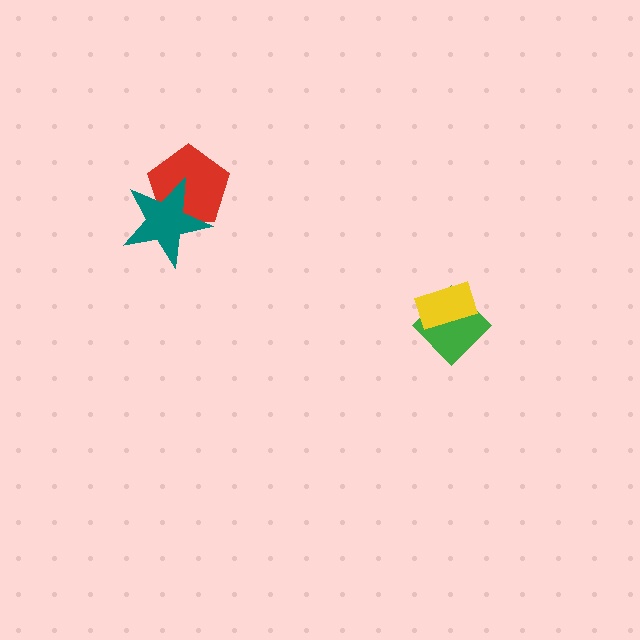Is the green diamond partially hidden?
Yes, it is partially covered by another shape.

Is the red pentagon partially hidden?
Yes, it is partially covered by another shape.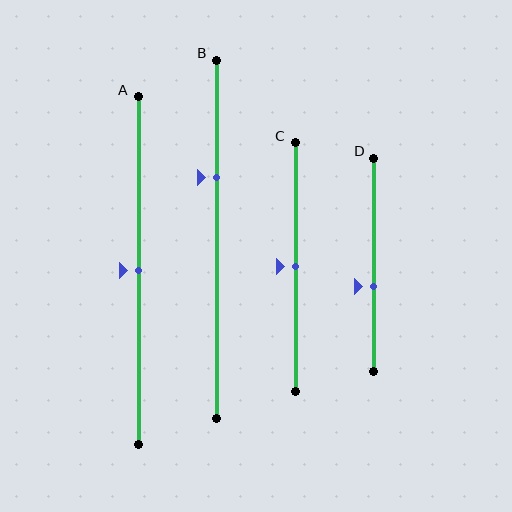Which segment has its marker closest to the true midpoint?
Segment A has its marker closest to the true midpoint.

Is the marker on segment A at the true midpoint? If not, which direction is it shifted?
Yes, the marker on segment A is at the true midpoint.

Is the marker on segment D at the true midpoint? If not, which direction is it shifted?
No, the marker on segment D is shifted downward by about 10% of the segment length.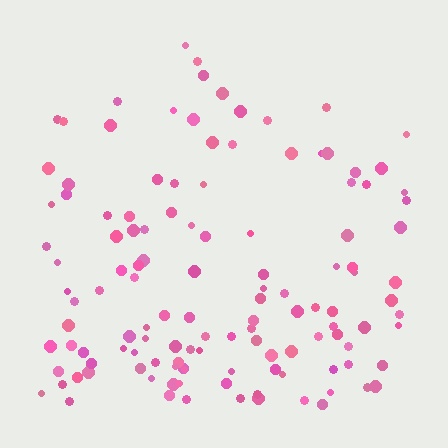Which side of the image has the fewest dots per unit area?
The top.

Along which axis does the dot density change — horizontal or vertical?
Vertical.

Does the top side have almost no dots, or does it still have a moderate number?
Still a moderate number, just noticeably fewer than the bottom.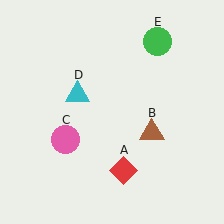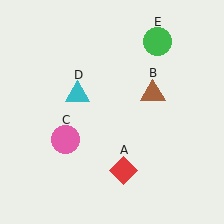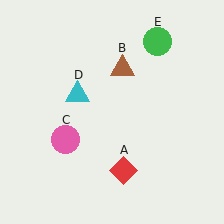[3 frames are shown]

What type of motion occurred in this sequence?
The brown triangle (object B) rotated counterclockwise around the center of the scene.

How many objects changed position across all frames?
1 object changed position: brown triangle (object B).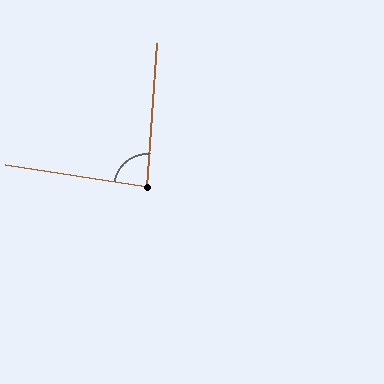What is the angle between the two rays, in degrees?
Approximately 85 degrees.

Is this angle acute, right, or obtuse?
It is acute.